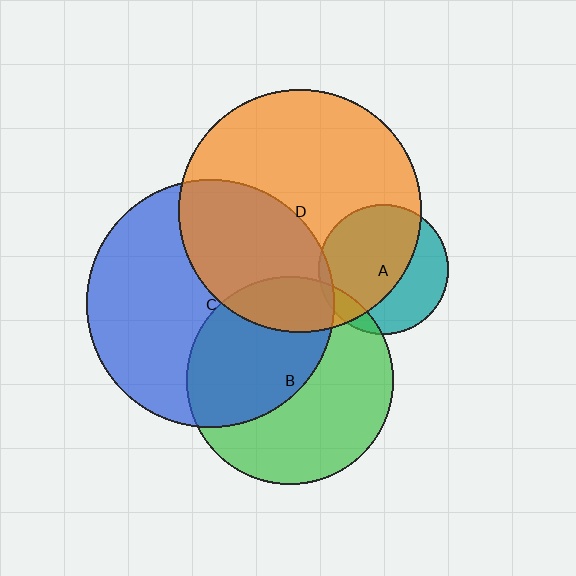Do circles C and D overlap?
Yes.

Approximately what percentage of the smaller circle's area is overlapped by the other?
Approximately 35%.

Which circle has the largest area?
Circle C (blue).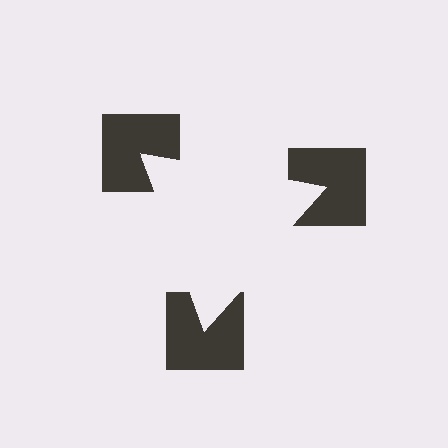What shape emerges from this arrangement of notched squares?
An illusory triangle — its edges are inferred from the aligned wedge cuts in the notched squares, not physically drawn.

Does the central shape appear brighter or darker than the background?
It typically appears slightly brighter than the background, even though no actual brightness change is drawn.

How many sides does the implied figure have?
3 sides.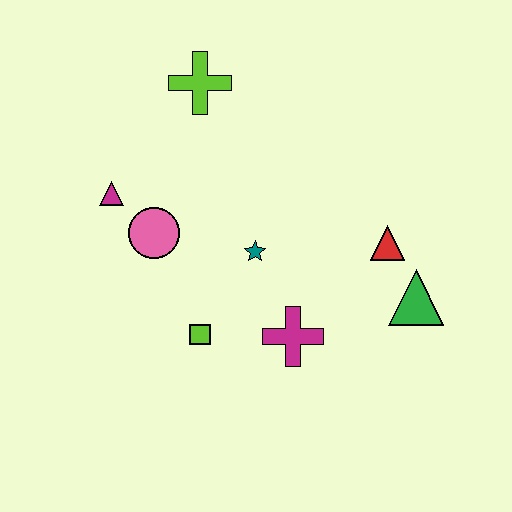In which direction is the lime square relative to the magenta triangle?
The lime square is below the magenta triangle.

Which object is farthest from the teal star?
The lime cross is farthest from the teal star.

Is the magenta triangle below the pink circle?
No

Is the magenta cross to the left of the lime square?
No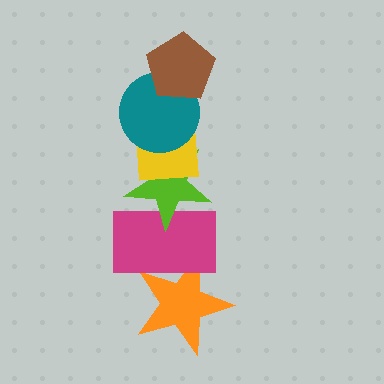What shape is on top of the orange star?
The magenta rectangle is on top of the orange star.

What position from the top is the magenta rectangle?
The magenta rectangle is 5th from the top.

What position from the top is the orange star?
The orange star is 6th from the top.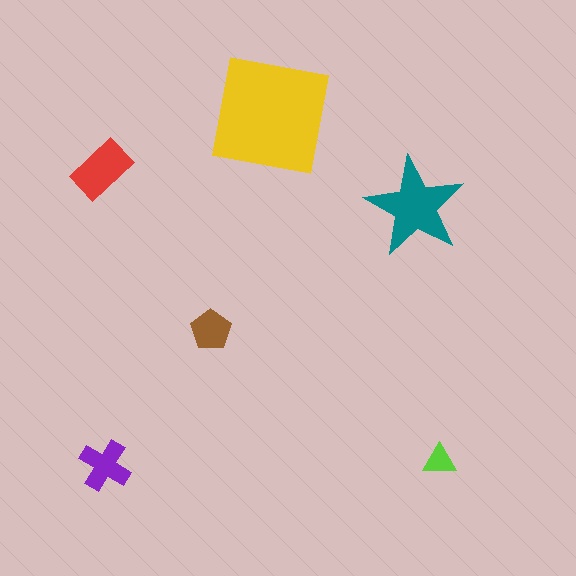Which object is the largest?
The yellow square.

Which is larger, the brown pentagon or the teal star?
The teal star.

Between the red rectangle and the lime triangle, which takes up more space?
The red rectangle.